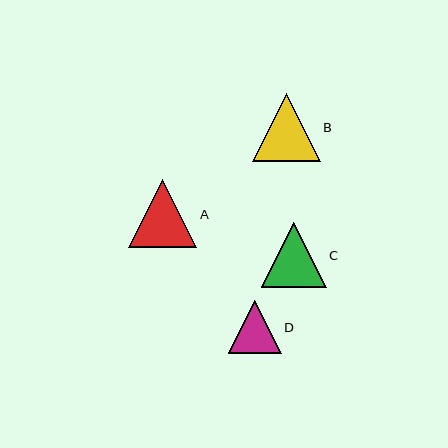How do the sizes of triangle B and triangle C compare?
Triangle B and triangle C are approximately the same size.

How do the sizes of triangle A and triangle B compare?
Triangle A and triangle B are approximately the same size.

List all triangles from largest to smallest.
From largest to smallest: A, B, C, D.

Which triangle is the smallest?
Triangle D is the smallest with a size of approximately 53 pixels.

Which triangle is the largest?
Triangle A is the largest with a size of approximately 68 pixels.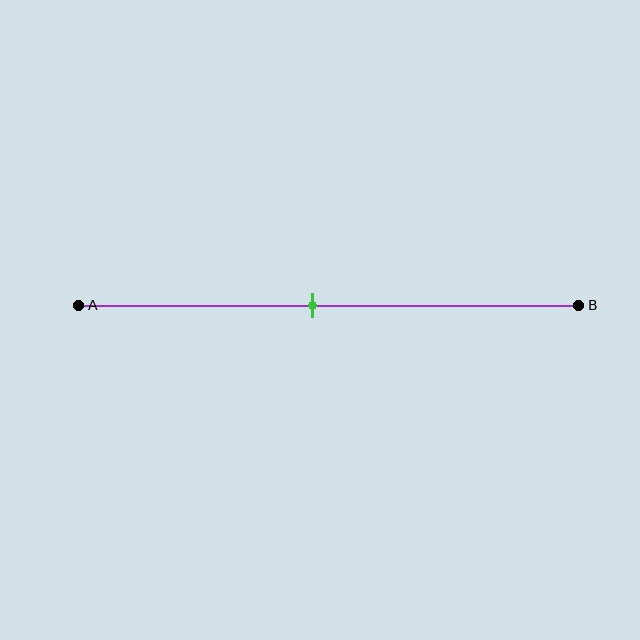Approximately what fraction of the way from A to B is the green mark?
The green mark is approximately 45% of the way from A to B.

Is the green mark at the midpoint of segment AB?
No, the mark is at about 45% from A, not at the 50% midpoint.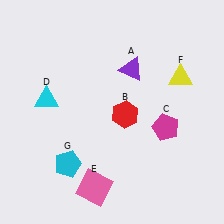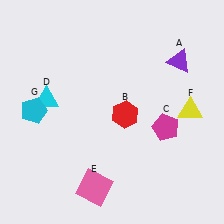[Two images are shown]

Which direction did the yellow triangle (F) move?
The yellow triangle (F) moved down.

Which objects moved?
The objects that moved are: the purple triangle (A), the yellow triangle (F), the cyan pentagon (G).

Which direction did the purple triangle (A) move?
The purple triangle (A) moved right.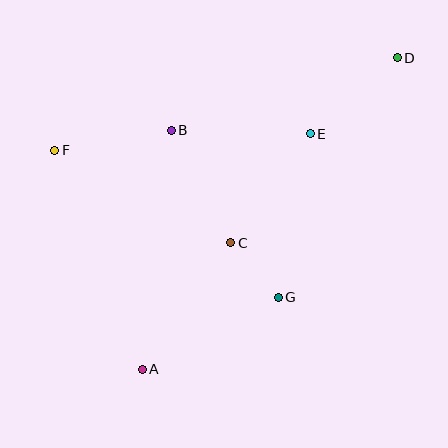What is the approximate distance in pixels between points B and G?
The distance between B and G is approximately 199 pixels.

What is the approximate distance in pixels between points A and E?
The distance between A and E is approximately 289 pixels.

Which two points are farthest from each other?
Points A and D are farthest from each other.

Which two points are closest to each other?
Points C and G are closest to each other.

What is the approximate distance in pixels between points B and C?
The distance between B and C is approximately 127 pixels.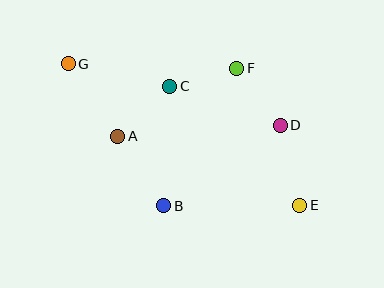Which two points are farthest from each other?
Points E and G are farthest from each other.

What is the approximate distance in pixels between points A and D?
The distance between A and D is approximately 163 pixels.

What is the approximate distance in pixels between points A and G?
The distance between A and G is approximately 88 pixels.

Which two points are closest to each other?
Points C and F are closest to each other.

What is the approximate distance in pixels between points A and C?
The distance between A and C is approximately 72 pixels.